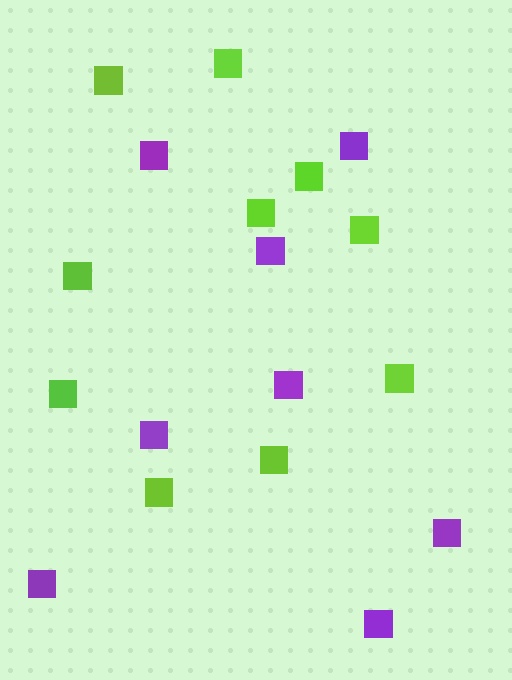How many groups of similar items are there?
There are 2 groups: one group of lime squares (10) and one group of purple squares (8).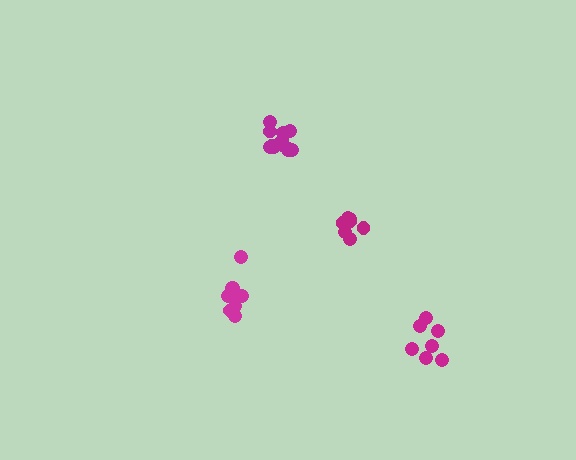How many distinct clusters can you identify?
There are 4 distinct clusters.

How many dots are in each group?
Group 1: 12 dots, Group 2: 7 dots, Group 3: 11 dots, Group 4: 7 dots (37 total).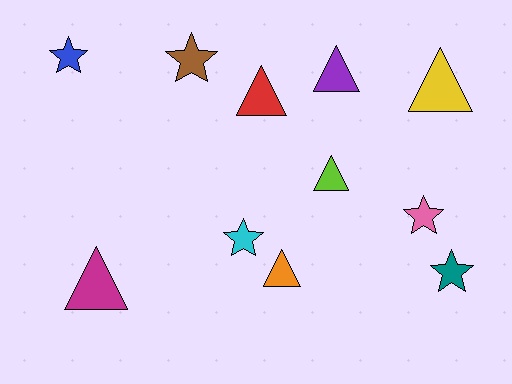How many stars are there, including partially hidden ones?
There are 5 stars.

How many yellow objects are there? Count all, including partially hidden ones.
There is 1 yellow object.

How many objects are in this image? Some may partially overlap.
There are 11 objects.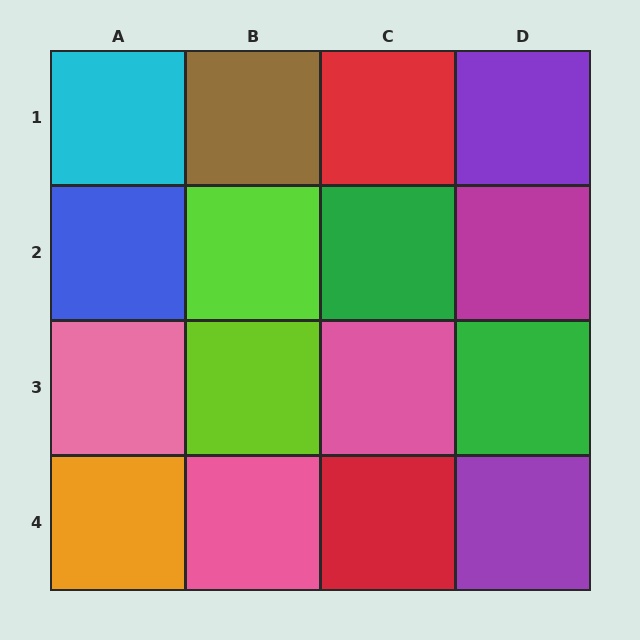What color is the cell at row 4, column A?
Orange.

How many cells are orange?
1 cell is orange.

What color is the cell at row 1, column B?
Brown.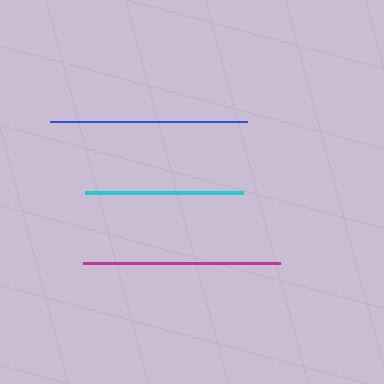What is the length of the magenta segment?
The magenta segment is approximately 197 pixels long.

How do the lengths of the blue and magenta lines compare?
The blue and magenta lines are approximately the same length.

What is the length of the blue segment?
The blue segment is approximately 197 pixels long.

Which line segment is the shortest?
The cyan line is the shortest at approximately 158 pixels.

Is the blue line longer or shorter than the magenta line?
The blue line is longer than the magenta line.